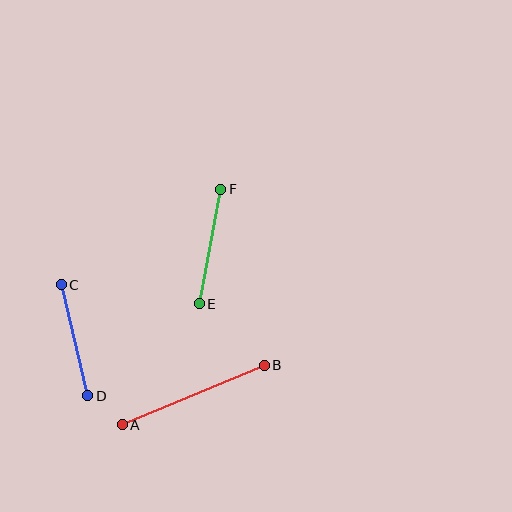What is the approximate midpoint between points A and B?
The midpoint is at approximately (193, 395) pixels.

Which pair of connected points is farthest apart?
Points A and B are farthest apart.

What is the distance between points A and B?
The distance is approximately 154 pixels.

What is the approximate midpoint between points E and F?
The midpoint is at approximately (210, 247) pixels.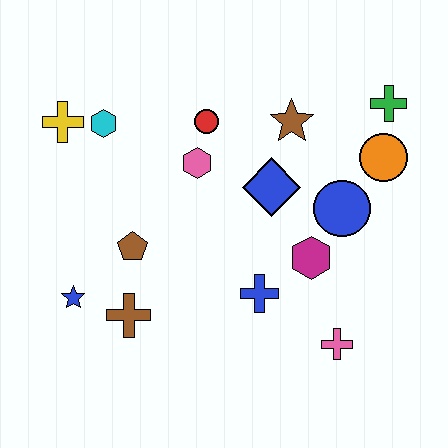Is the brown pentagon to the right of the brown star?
No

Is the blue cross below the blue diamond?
Yes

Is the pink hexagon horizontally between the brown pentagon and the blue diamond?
Yes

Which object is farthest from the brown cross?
The green cross is farthest from the brown cross.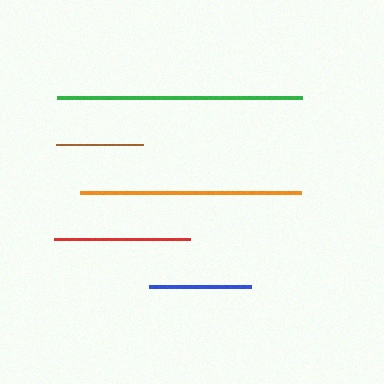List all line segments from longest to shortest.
From longest to shortest: green, orange, red, blue, brown.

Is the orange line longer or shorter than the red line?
The orange line is longer than the red line.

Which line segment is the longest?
The green line is the longest at approximately 245 pixels.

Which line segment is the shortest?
The brown line is the shortest at approximately 86 pixels.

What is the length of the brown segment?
The brown segment is approximately 86 pixels long.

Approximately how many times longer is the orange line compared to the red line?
The orange line is approximately 1.6 times the length of the red line.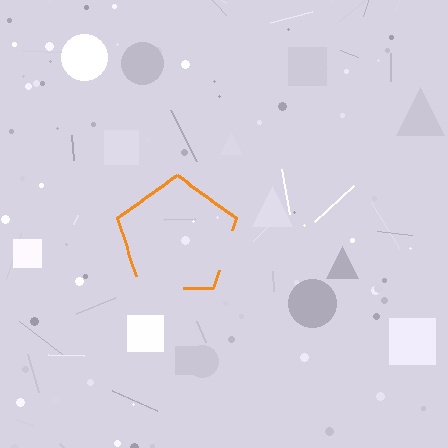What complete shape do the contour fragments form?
The contour fragments form a pentagon.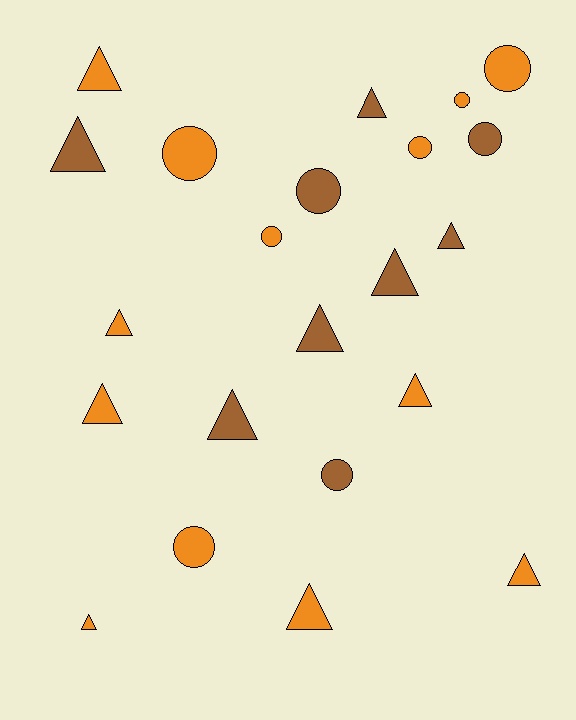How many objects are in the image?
There are 22 objects.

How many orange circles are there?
There are 6 orange circles.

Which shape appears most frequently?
Triangle, with 13 objects.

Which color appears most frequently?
Orange, with 13 objects.